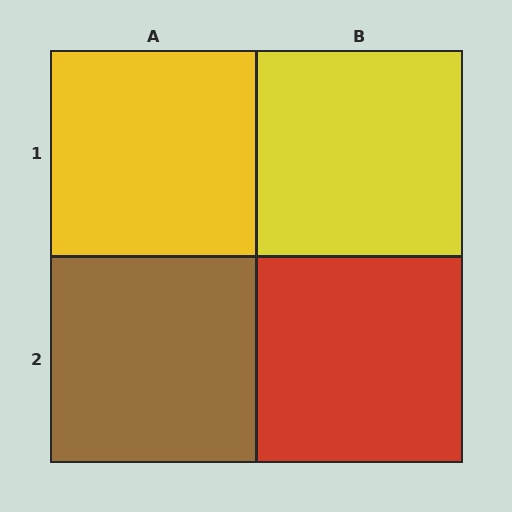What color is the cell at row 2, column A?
Brown.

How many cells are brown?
1 cell is brown.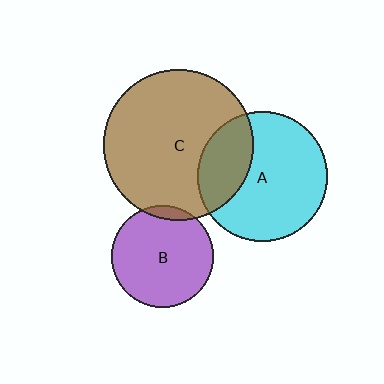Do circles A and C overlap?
Yes.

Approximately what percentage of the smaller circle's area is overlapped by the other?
Approximately 30%.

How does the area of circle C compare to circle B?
Approximately 2.2 times.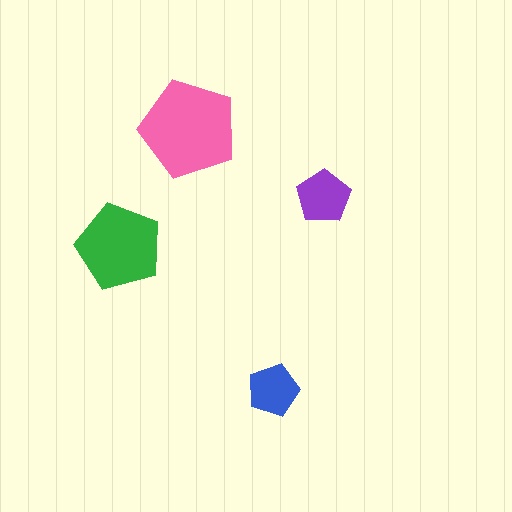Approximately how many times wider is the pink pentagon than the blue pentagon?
About 2 times wider.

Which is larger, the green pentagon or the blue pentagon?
The green one.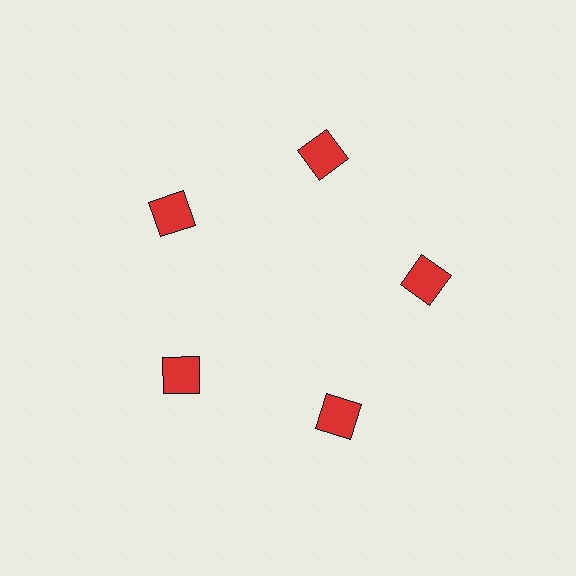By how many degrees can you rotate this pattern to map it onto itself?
The pattern maps onto itself every 72 degrees of rotation.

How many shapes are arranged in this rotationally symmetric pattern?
There are 5 shapes, arranged in 5 groups of 1.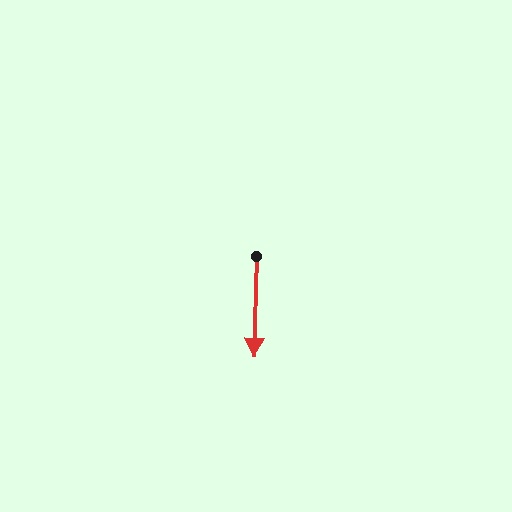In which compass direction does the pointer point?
South.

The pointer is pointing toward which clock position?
Roughly 6 o'clock.